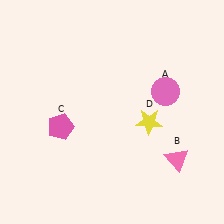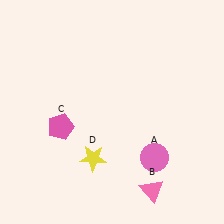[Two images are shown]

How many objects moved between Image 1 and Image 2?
3 objects moved between the two images.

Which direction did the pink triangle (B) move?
The pink triangle (B) moved down.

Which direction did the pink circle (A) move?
The pink circle (A) moved down.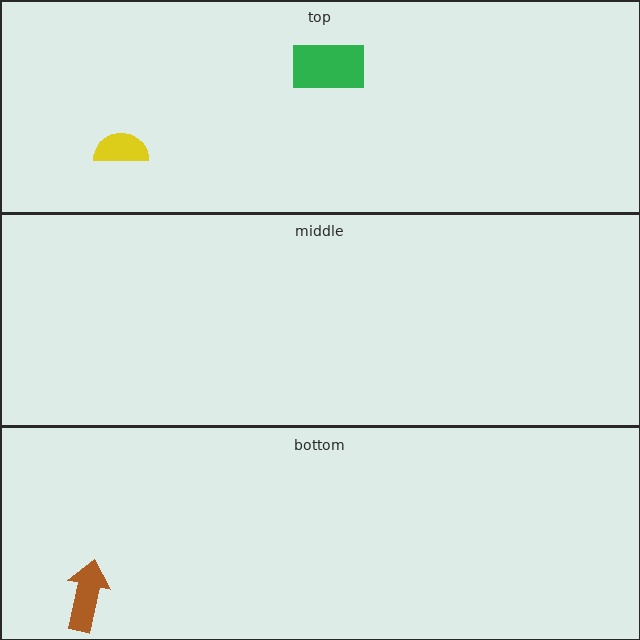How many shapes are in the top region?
2.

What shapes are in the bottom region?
The brown arrow.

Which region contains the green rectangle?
The top region.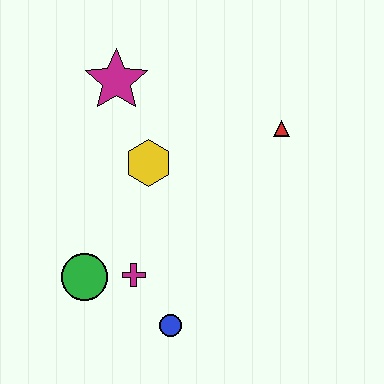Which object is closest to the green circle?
The magenta cross is closest to the green circle.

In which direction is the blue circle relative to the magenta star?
The blue circle is below the magenta star.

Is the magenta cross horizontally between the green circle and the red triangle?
Yes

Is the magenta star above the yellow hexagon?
Yes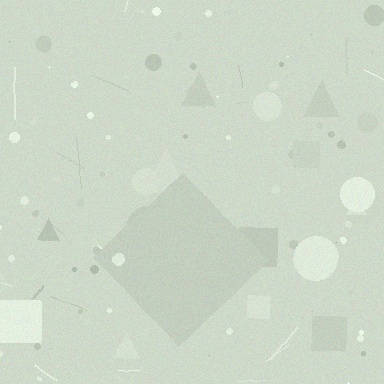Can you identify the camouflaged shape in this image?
The camouflaged shape is a diamond.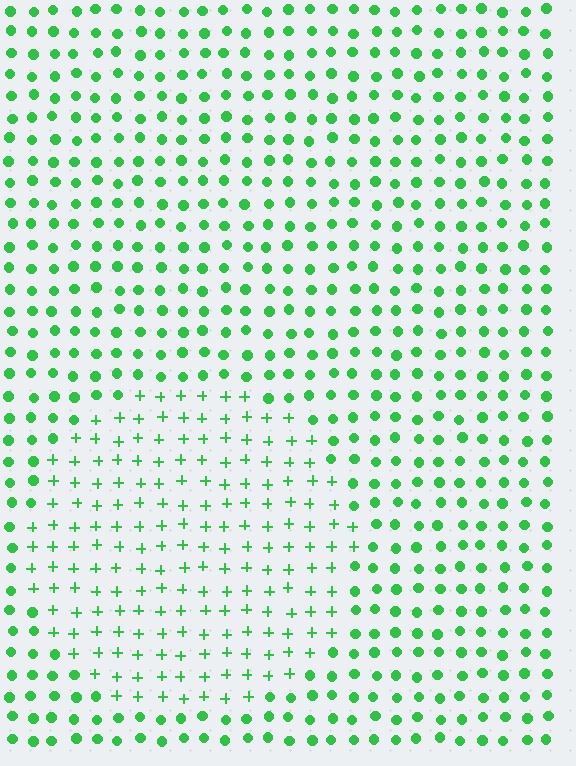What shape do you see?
I see a circle.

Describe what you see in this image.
The image is filled with small green elements arranged in a uniform grid. A circle-shaped region contains plus signs, while the surrounding area contains circles. The boundary is defined purely by the change in element shape.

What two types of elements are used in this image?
The image uses plus signs inside the circle region and circles outside it.